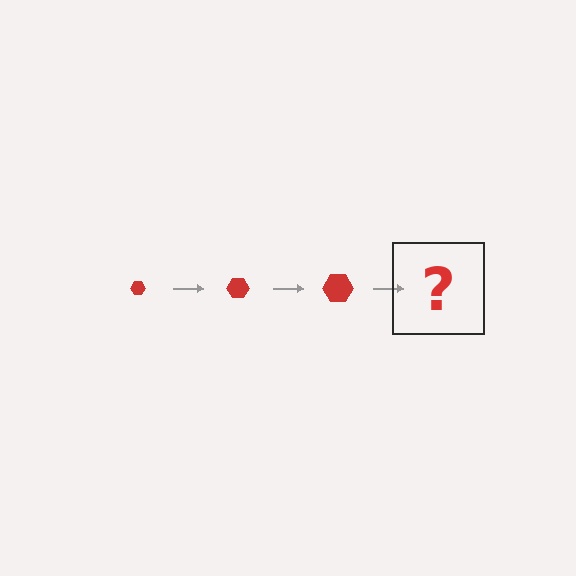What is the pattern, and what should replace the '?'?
The pattern is that the hexagon gets progressively larger each step. The '?' should be a red hexagon, larger than the previous one.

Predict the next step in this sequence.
The next step is a red hexagon, larger than the previous one.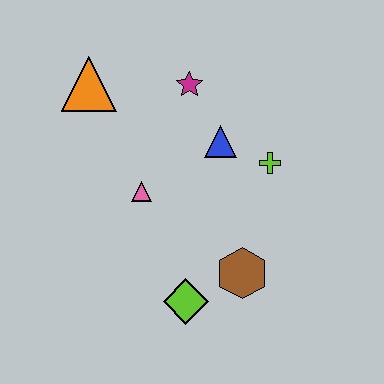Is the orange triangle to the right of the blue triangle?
No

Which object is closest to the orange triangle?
The magenta star is closest to the orange triangle.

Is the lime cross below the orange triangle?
Yes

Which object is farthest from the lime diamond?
The orange triangle is farthest from the lime diamond.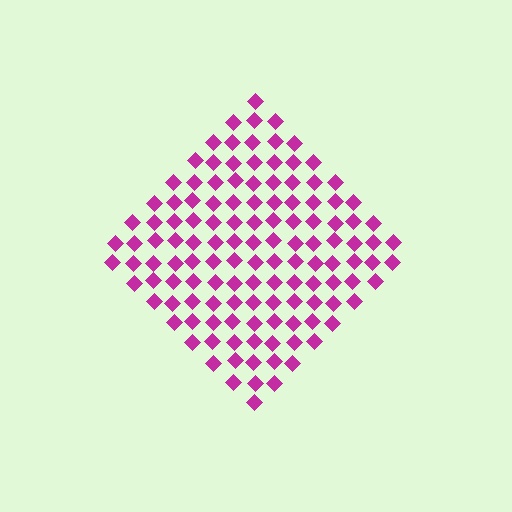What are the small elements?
The small elements are diamonds.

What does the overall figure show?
The overall figure shows a diamond.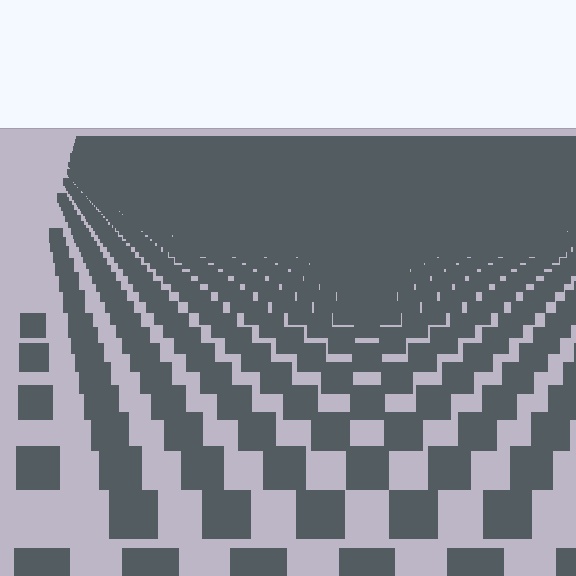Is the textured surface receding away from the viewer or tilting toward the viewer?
The surface is receding away from the viewer. Texture elements get smaller and denser toward the top.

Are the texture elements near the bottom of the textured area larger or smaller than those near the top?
Larger. Near the bottom, elements are closer to the viewer and appear at a bigger on-screen size.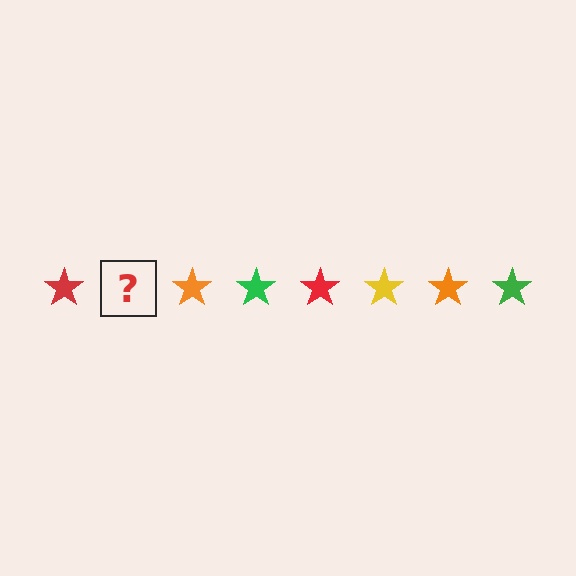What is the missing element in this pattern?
The missing element is a yellow star.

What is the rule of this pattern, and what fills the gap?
The rule is that the pattern cycles through red, yellow, orange, green stars. The gap should be filled with a yellow star.